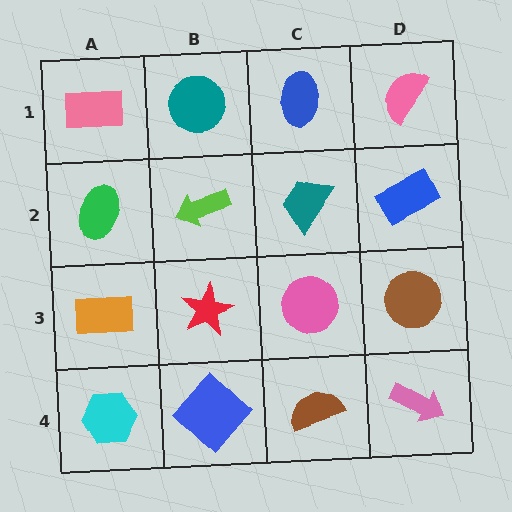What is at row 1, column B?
A teal circle.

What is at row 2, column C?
A teal trapezoid.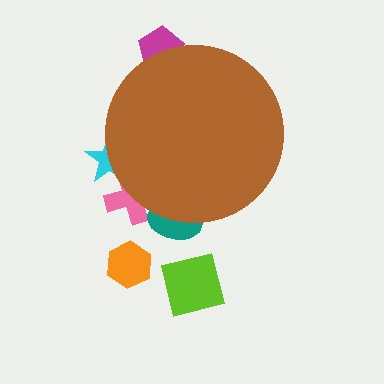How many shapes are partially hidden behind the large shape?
4 shapes are partially hidden.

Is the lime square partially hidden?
No, the lime square is fully visible.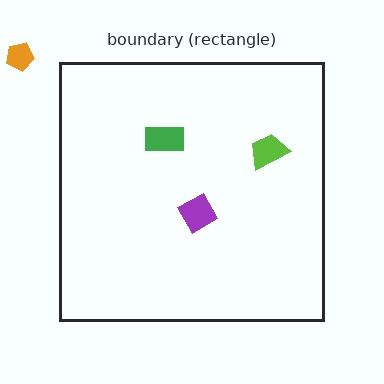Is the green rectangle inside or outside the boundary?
Inside.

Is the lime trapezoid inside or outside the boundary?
Inside.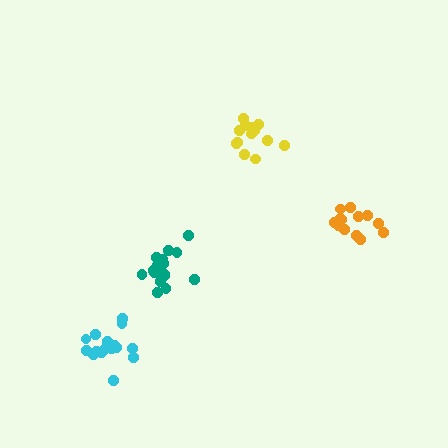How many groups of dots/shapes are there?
There are 4 groups.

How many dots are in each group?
Group 1: 18 dots, Group 2: 18 dots, Group 3: 13 dots, Group 4: 13 dots (62 total).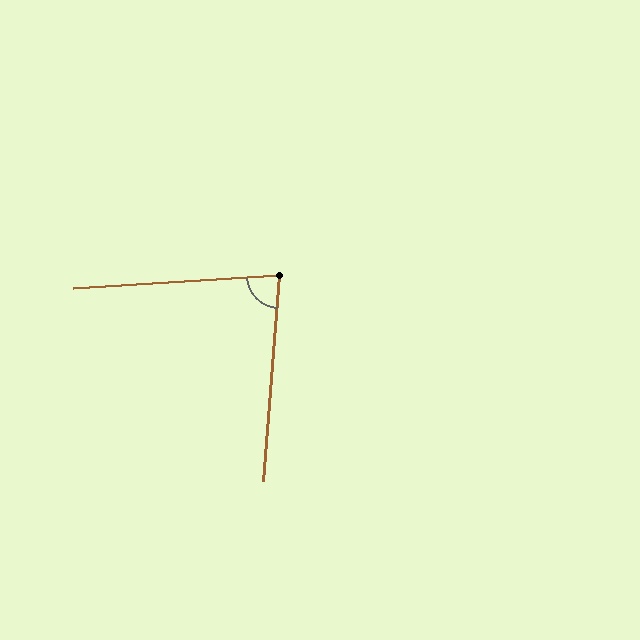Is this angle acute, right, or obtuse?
It is acute.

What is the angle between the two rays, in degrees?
Approximately 82 degrees.